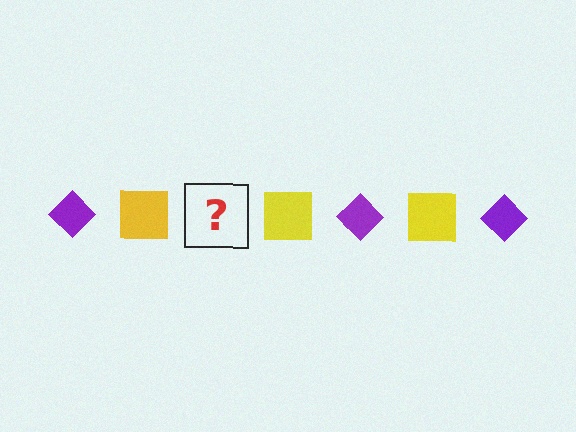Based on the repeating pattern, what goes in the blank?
The blank should be a purple diamond.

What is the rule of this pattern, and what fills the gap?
The rule is that the pattern alternates between purple diamond and yellow square. The gap should be filled with a purple diamond.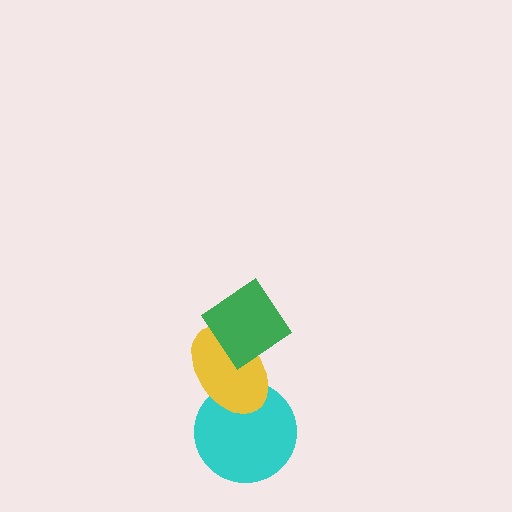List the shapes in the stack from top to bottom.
From top to bottom: the green diamond, the yellow ellipse, the cyan circle.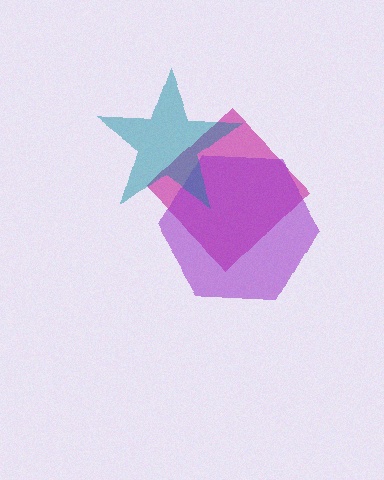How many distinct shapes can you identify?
There are 3 distinct shapes: a magenta diamond, a purple hexagon, a teal star.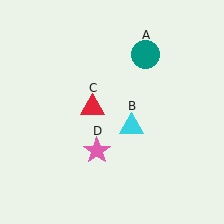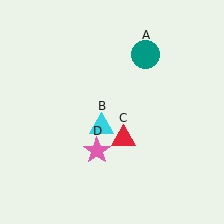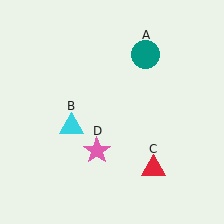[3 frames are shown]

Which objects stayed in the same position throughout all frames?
Teal circle (object A) and pink star (object D) remained stationary.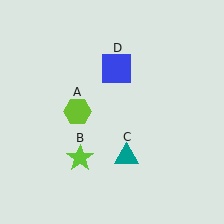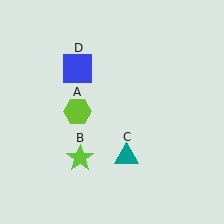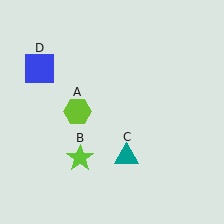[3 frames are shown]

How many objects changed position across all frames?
1 object changed position: blue square (object D).